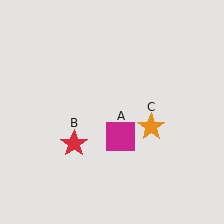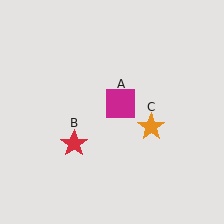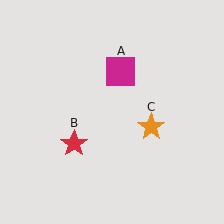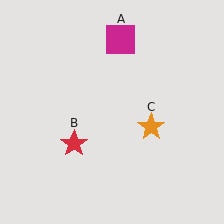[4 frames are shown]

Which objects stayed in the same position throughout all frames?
Red star (object B) and orange star (object C) remained stationary.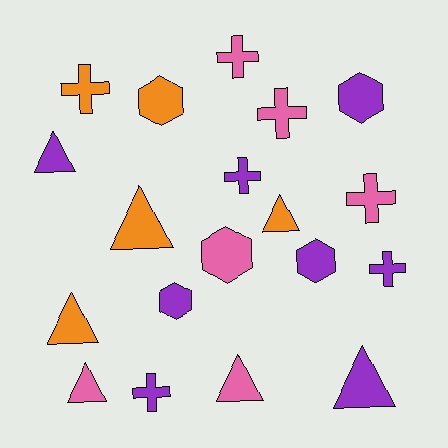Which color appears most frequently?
Purple, with 8 objects.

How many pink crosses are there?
There are 3 pink crosses.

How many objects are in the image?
There are 19 objects.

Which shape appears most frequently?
Cross, with 7 objects.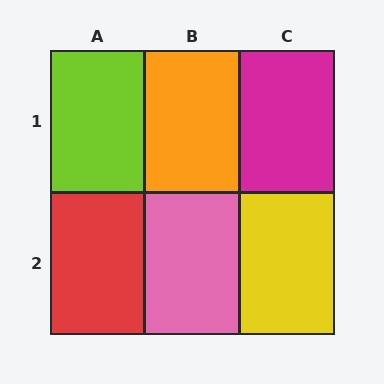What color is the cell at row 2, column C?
Yellow.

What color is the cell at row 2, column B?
Pink.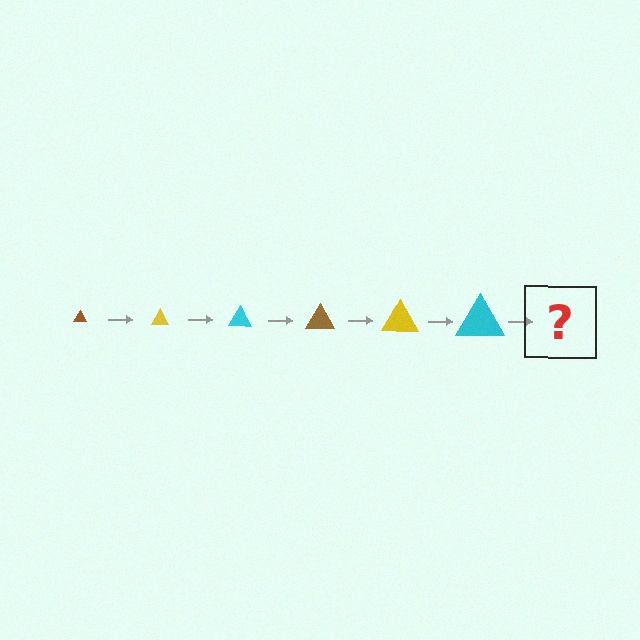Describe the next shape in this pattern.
It should be a brown triangle, larger than the previous one.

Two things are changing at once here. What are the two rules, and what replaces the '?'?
The two rules are that the triangle grows larger each step and the color cycles through brown, yellow, and cyan. The '?' should be a brown triangle, larger than the previous one.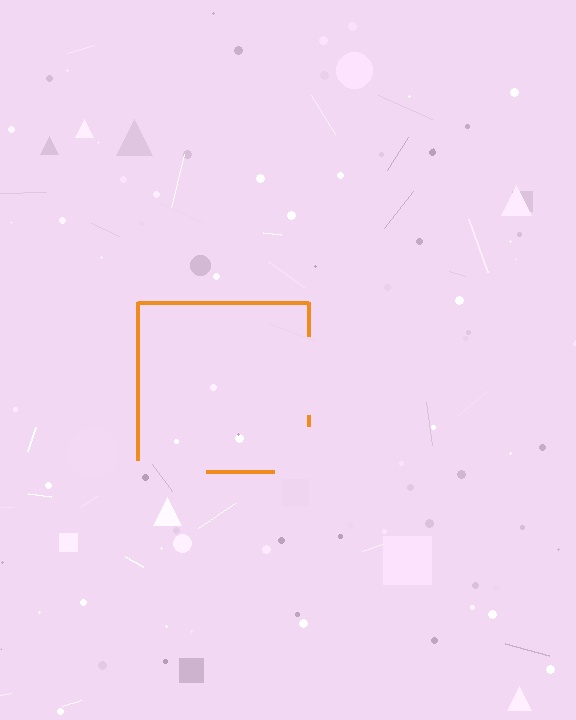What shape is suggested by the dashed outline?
The dashed outline suggests a square.